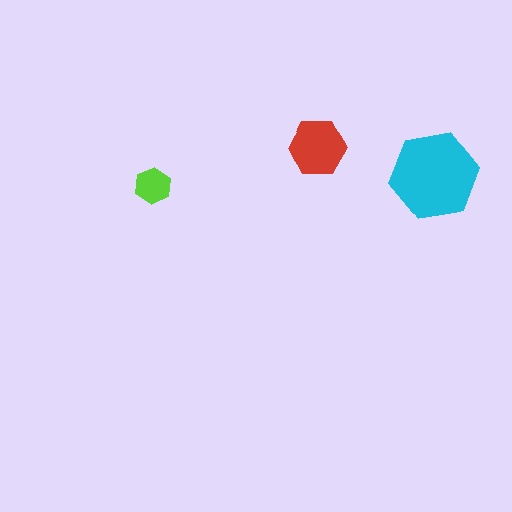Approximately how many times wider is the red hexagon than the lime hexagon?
About 1.5 times wider.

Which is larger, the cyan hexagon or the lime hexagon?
The cyan one.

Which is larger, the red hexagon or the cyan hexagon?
The cyan one.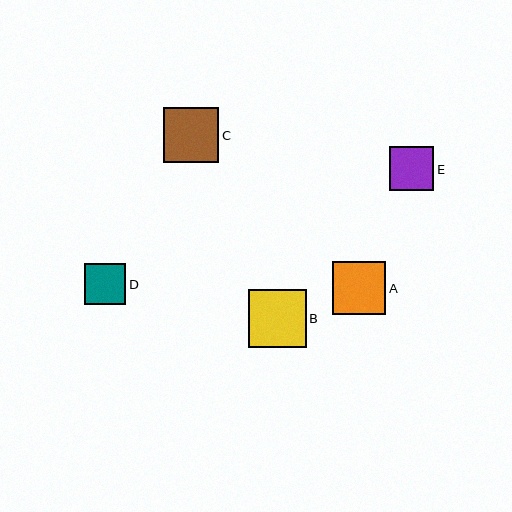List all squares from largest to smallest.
From largest to smallest: B, C, A, E, D.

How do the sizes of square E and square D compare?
Square E and square D are approximately the same size.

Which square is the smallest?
Square D is the smallest with a size of approximately 41 pixels.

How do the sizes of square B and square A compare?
Square B and square A are approximately the same size.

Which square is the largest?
Square B is the largest with a size of approximately 57 pixels.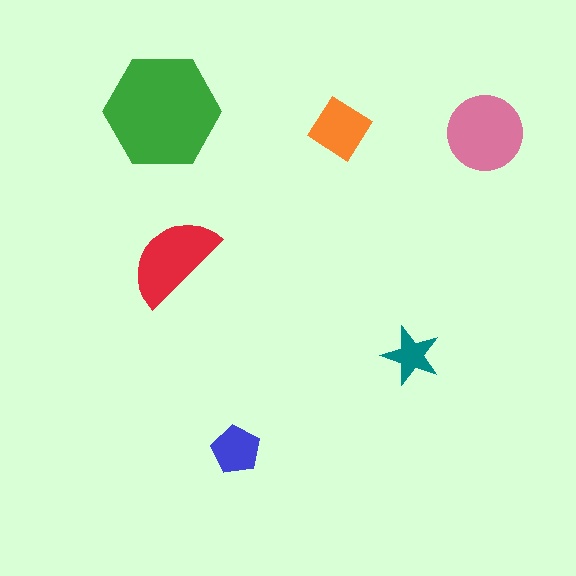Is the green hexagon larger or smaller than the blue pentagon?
Larger.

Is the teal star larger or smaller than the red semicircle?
Smaller.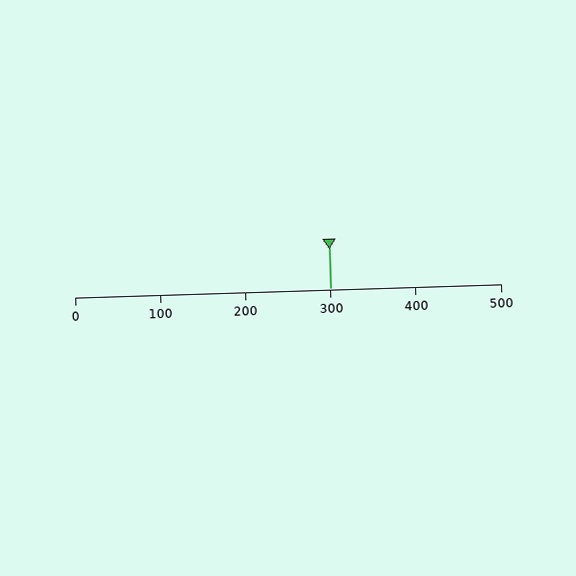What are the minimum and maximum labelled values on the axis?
The axis runs from 0 to 500.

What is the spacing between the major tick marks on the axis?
The major ticks are spaced 100 apart.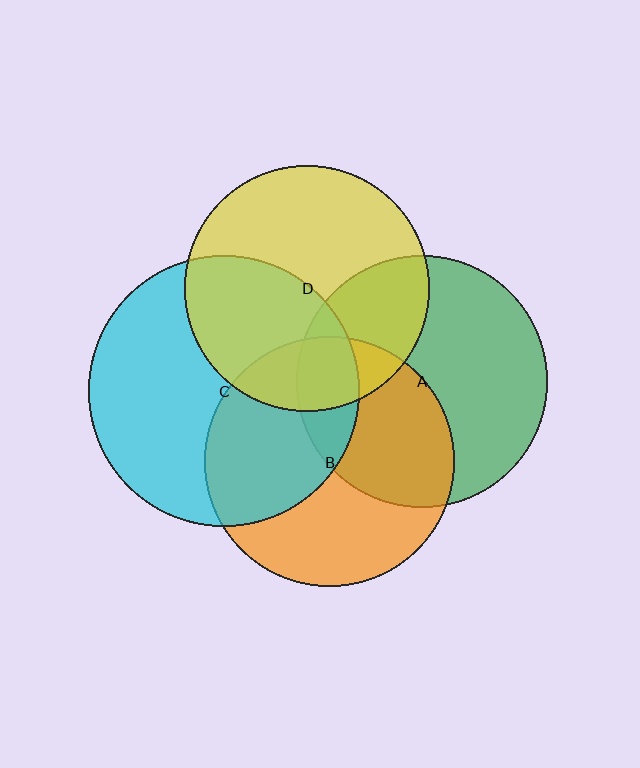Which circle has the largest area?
Circle C (cyan).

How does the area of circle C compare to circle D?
Approximately 1.2 times.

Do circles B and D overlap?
Yes.